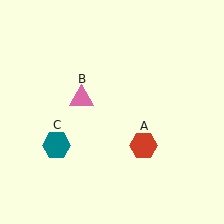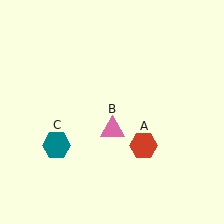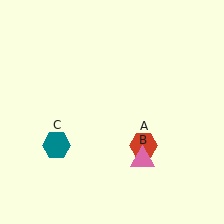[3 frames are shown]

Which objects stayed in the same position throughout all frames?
Red hexagon (object A) and teal hexagon (object C) remained stationary.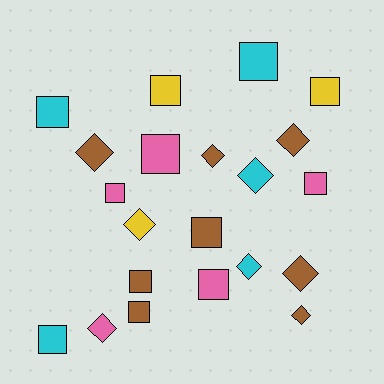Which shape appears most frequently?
Square, with 12 objects.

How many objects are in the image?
There are 21 objects.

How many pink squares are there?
There are 4 pink squares.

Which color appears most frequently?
Brown, with 8 objects.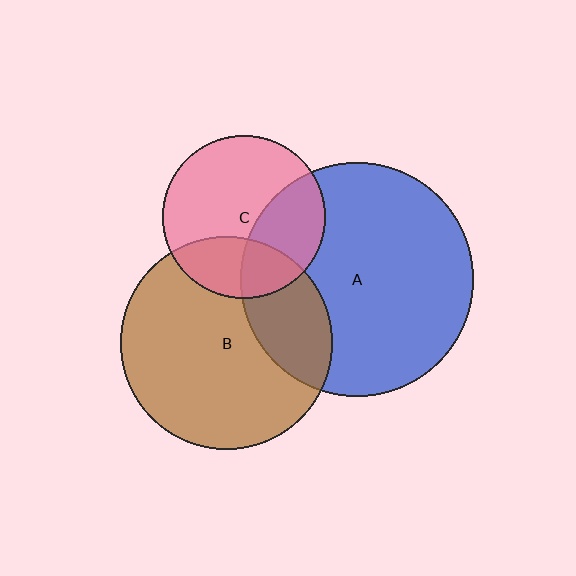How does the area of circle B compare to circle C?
Approximately 1.7 times.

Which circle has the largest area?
Circle A (blue).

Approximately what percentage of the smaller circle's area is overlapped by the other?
Approximately 35%.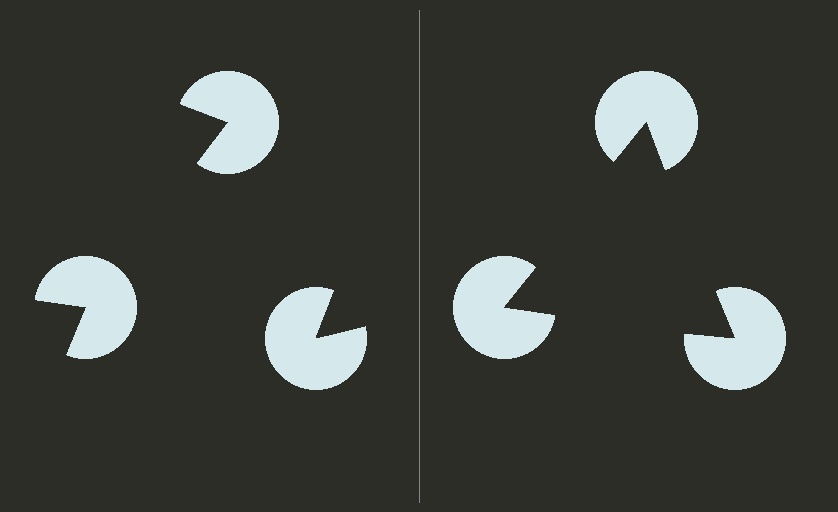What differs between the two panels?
The pac-man discs are positioned identically on both sides; only the wedge orientations differ. On the right they align to a triangle; on the left they are misaligned.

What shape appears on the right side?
An illusory triangle.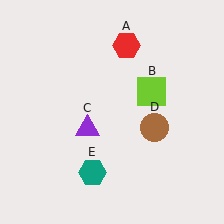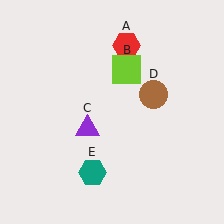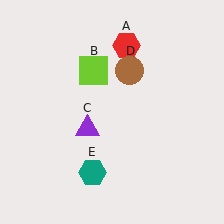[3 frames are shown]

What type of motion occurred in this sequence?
The lime square (object B), brown circle (object D) rotated counterclockwise around the center of the scene.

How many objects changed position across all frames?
2 objects changed position: lime square (object B), brown circle (object D).